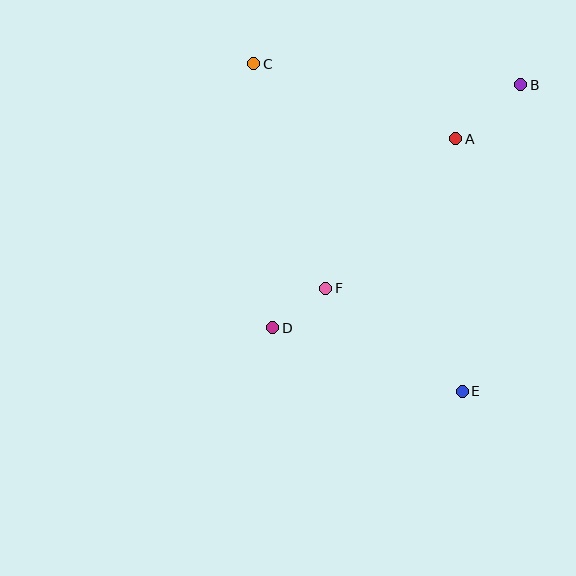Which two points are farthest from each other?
Points C and E are farthest from each other.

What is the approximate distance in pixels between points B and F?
The distance between B and F is approximately 282 pixels.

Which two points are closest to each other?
Points D and F are closest to each other.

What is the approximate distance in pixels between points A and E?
The distance between A and E is approximately 253 pixels.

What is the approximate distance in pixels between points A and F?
The distance between A and F is approximately 198 pixels.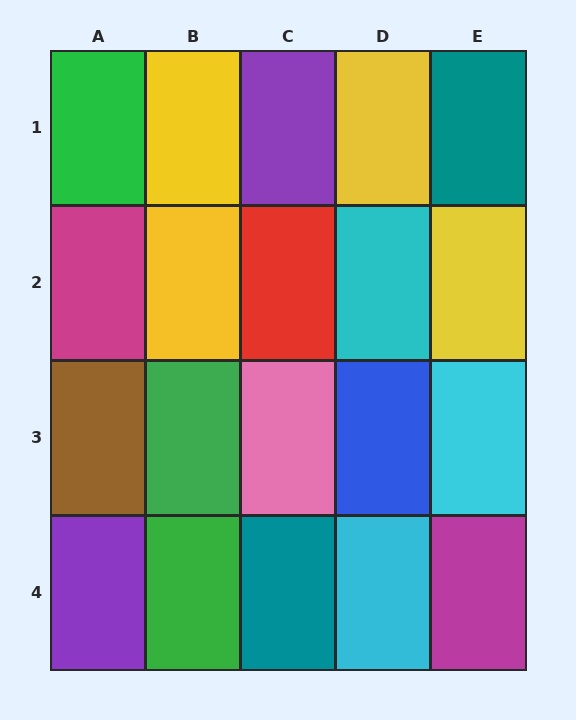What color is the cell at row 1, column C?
Purple.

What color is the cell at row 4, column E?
Magenta.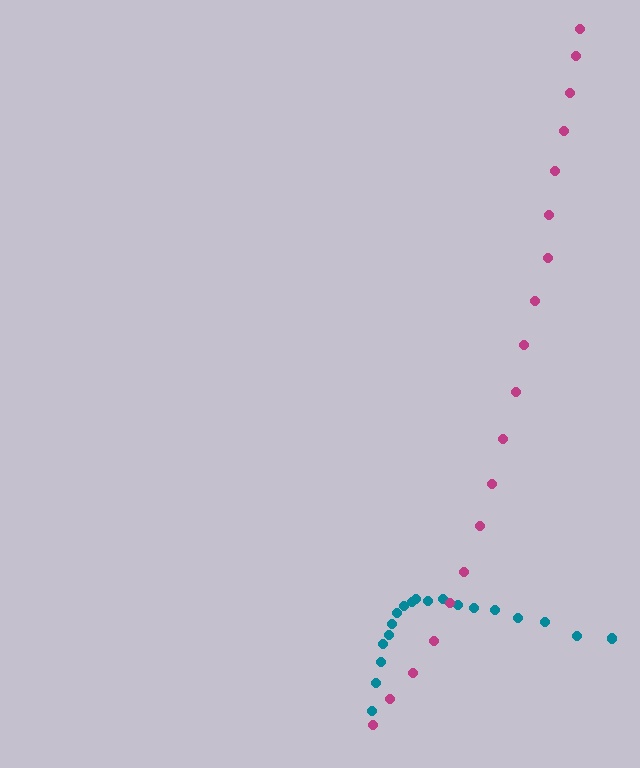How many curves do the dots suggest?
There are 2 distinct paths.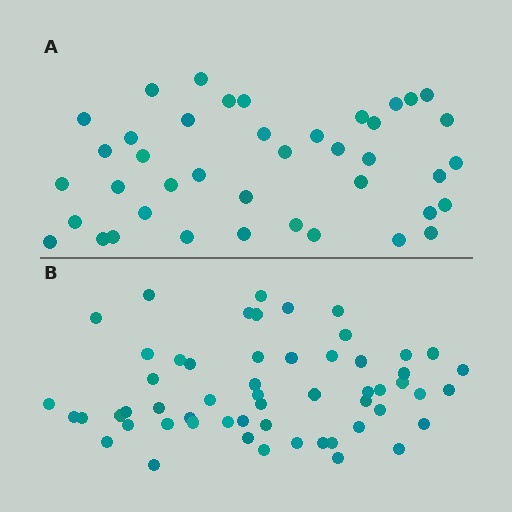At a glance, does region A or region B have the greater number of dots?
Region B (the bottom region) has more dots.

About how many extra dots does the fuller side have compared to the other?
Region B has approximately 15 more dots than region A.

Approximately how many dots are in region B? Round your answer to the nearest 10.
About 60 dots. (The exact count is 56, which rounds to 60.)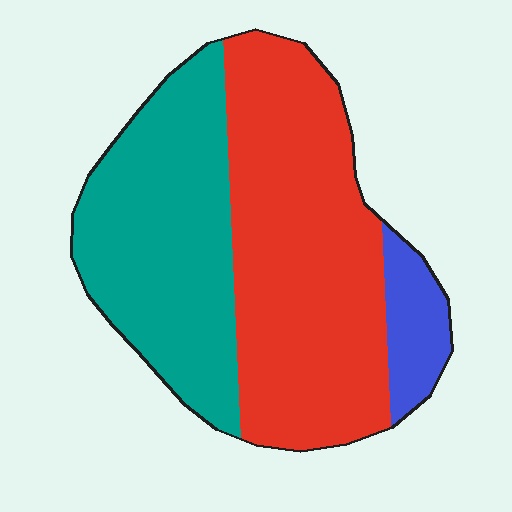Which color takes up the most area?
Red, at roughly 50%.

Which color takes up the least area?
Blue, at roughly 10%.